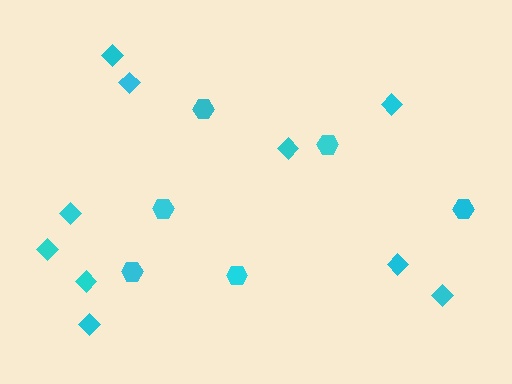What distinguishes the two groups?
There are 2 groups: one group of hexagons (6) and one group of diamonds (10).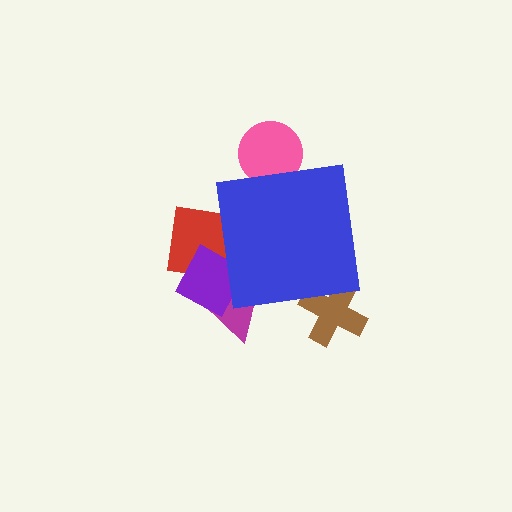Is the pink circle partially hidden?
Yes, the pink circle is partially hidden behind the blue square.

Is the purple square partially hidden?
Yes, the purple square is partially hidden behind the blue square.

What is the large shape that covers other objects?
A blue square.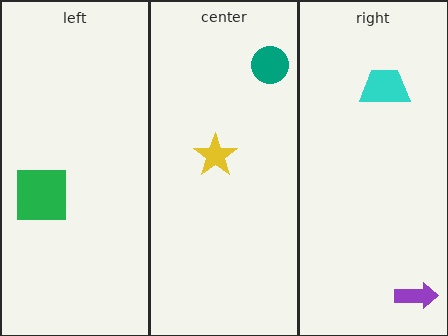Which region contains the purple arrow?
The right region.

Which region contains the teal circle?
The center region.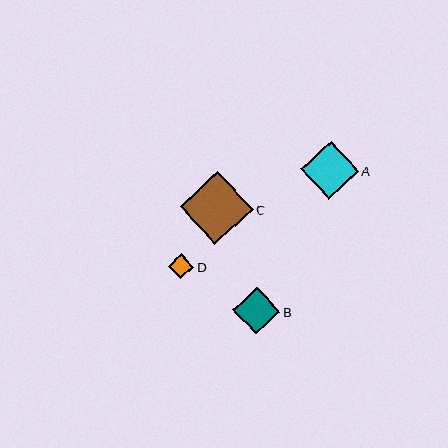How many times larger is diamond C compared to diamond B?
Diamond C is approximately 1.5 times the size of diamond B.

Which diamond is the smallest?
Diamond D is the smallest with a size of approximately 26 pixels.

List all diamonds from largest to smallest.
From largest to smallest: C, A, B, D.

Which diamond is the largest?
Diamond C is the largest with a size of approximately 73 pixels.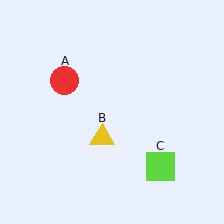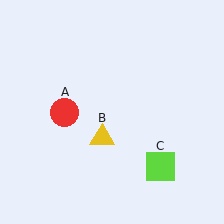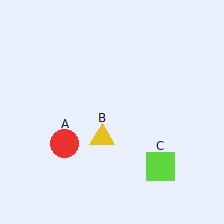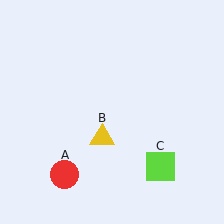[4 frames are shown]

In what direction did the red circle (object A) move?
The red circle (object A) moved down.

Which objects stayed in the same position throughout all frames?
Yellow triangle (object B) and lime square (object C) remained stationary.